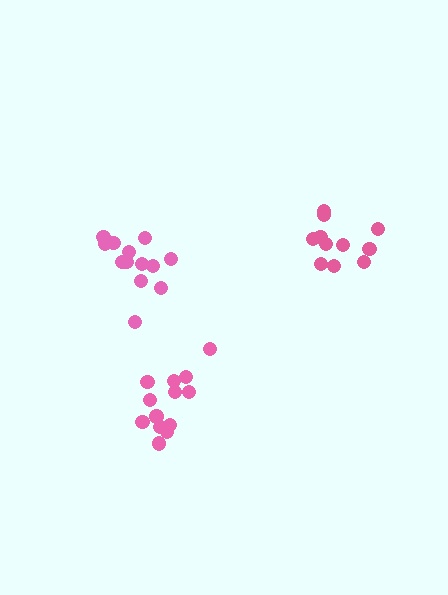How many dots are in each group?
Group 1: 11 dots, Group 2: 13 dots, Group 3: 14 dots (38 total).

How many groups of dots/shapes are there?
There are 3 groups.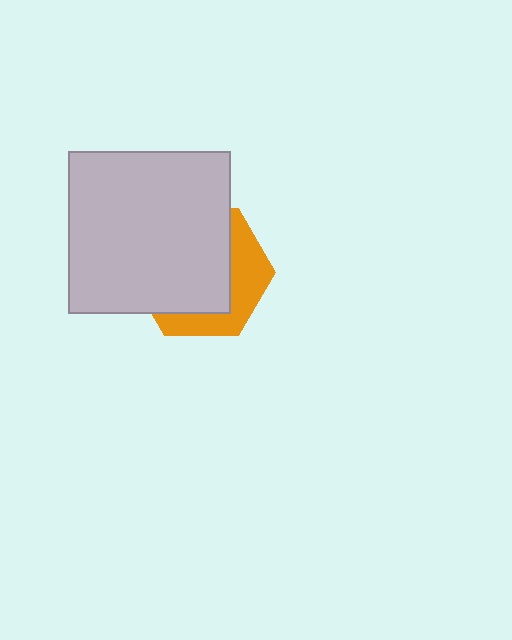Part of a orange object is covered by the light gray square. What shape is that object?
It is a hexagon.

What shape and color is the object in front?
The object in front is a light gray square.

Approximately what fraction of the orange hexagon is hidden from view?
Roughly 65% of the orange hexagon is hidden behind the light gray square.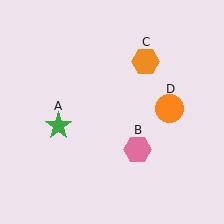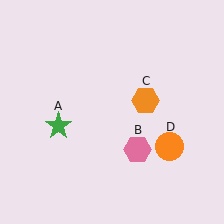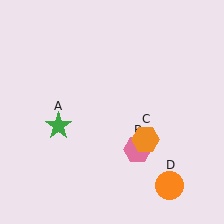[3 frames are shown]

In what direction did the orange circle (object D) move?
The orange circle (object D) moved down.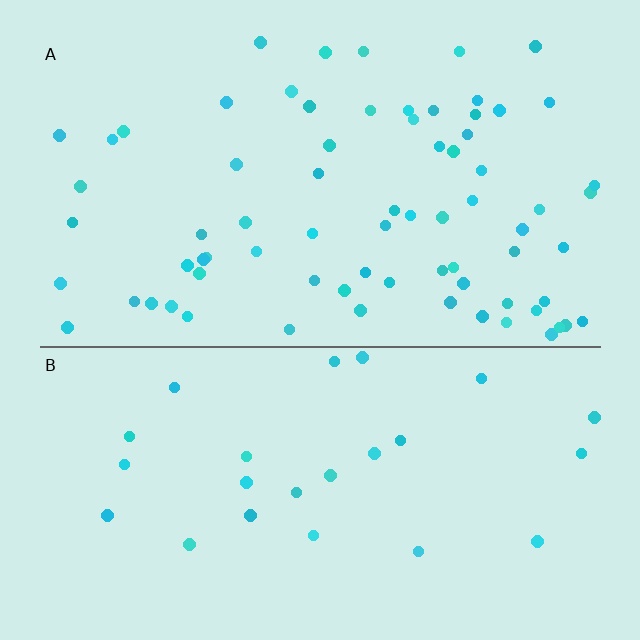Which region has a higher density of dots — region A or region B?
A (the top).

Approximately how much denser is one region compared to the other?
Approximately 3.0× — region A over region B.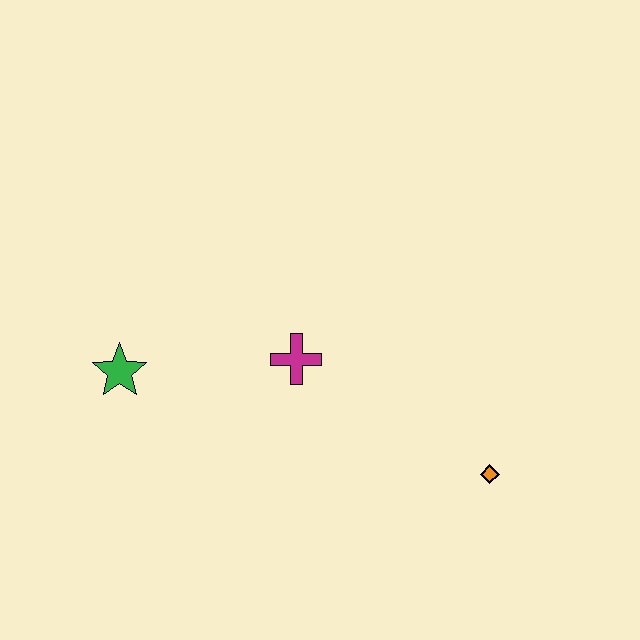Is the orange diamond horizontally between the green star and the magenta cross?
No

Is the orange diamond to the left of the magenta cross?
No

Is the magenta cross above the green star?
Yes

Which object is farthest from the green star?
The orange diamond is farthest from the green star.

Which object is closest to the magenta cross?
The green star is closest to the magenta cross.